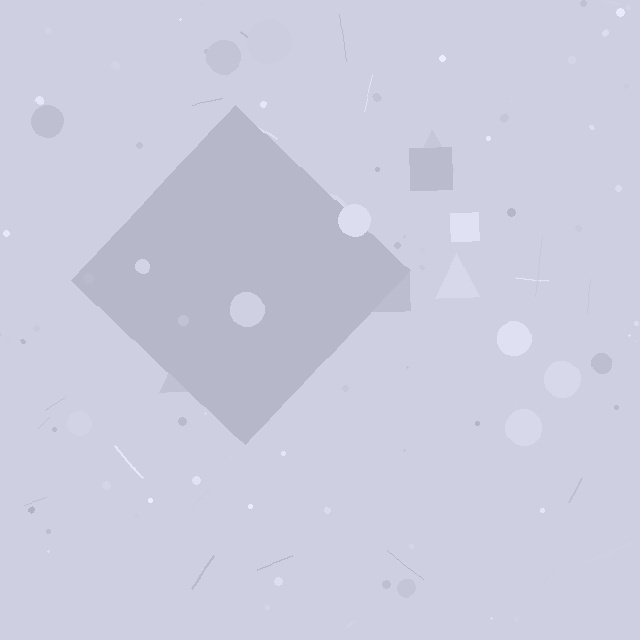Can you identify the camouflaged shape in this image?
The camouflaged shape is a diamond.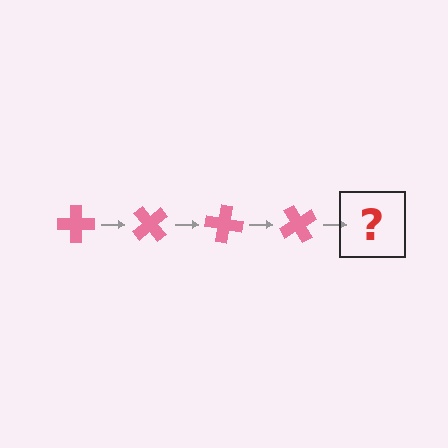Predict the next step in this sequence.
The next step is a pink cross rotated 200 degrees.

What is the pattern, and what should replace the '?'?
The pattern is that the cross rotates 50 degrees each step. The '?' should be a pink cross rotated 200 degrees.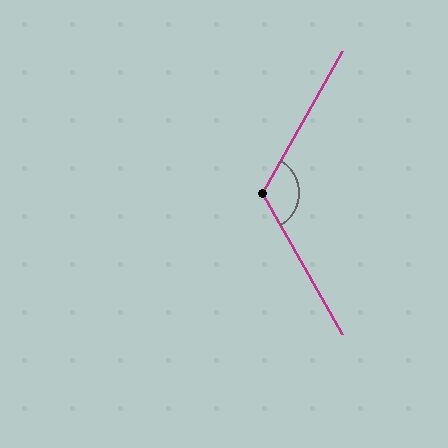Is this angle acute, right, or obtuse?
It is obtuse.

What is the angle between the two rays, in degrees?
Approximately 121 degrees.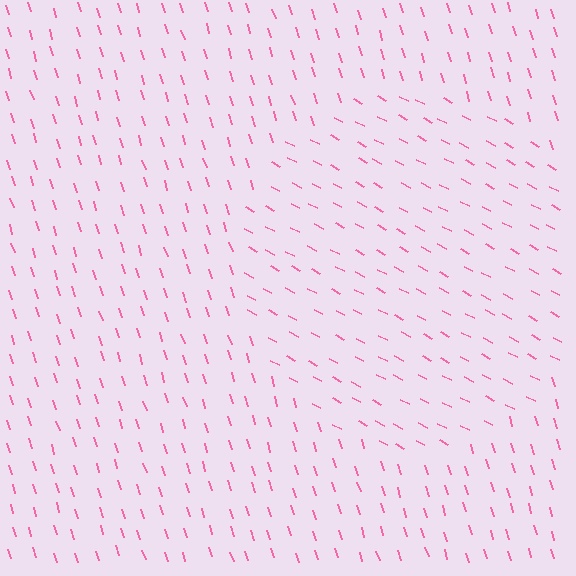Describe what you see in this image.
The image is filled with small pink line segments. A circle region in the image has lines oriented differently from the surrounding lines, creating a visible texture boundary.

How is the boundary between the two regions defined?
The boundary is defined purely by a change in line orientation (approximately 45 degrees difference). All lines are the same color and thickness.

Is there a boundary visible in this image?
Yes, there is a texture boundary formed by a change in line orientation.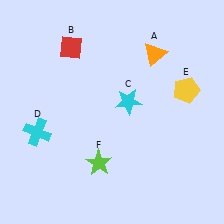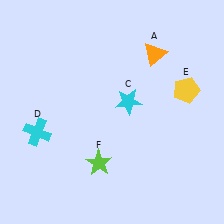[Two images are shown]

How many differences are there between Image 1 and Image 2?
There is 1 difference between the two images.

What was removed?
The red diamond (B) was removed in Image 2.